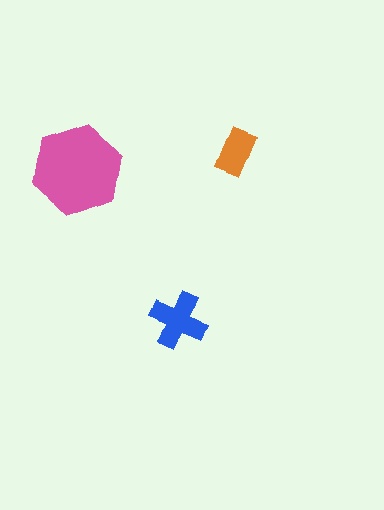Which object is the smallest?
The orange rectangle.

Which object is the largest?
The pink hexagon.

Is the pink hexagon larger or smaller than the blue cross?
Larger.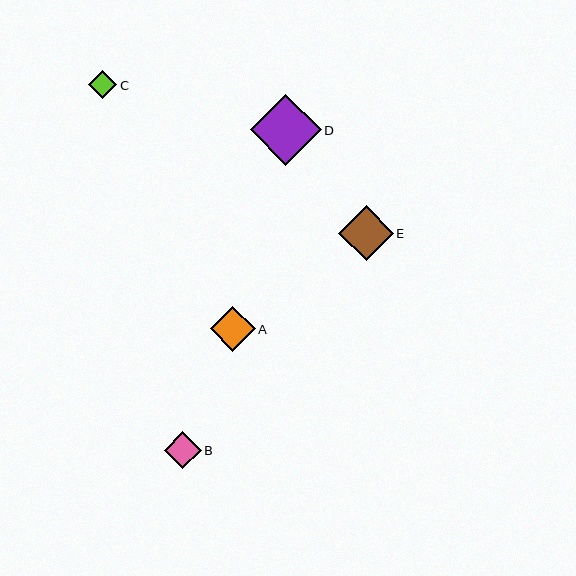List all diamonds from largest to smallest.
From largest to smallest: D, E, A, B, C.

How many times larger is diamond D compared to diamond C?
Diamond D is approximately 2.5 times the size of diamond C.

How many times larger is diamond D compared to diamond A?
Diamond D is approximately 1.6 times the size of diamond A.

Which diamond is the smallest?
Diamond C is the smallest with a size of approximately 28 pixels.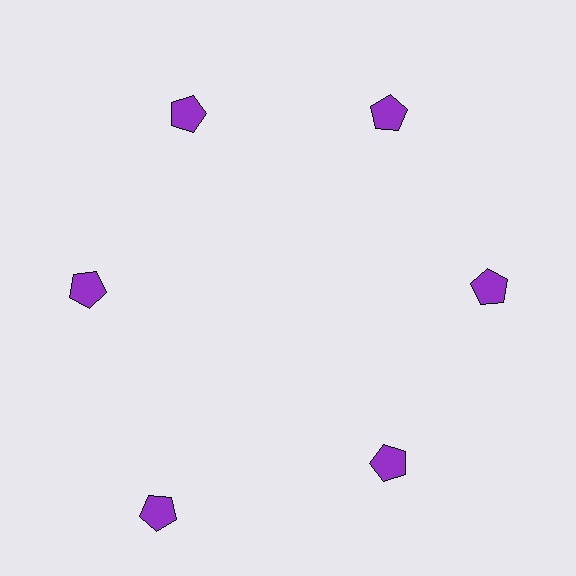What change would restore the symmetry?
The symmetry would be restored by moving it inward, back onto the ring so that all 6 pentagons sit at equal angles and equal distance from the center.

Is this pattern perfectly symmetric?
No. The 6 purple pentagons are arranged in a ring, but one element near the 7 o'clock position is pushed outward from the center, breaking the 6-fold rotational symmetry.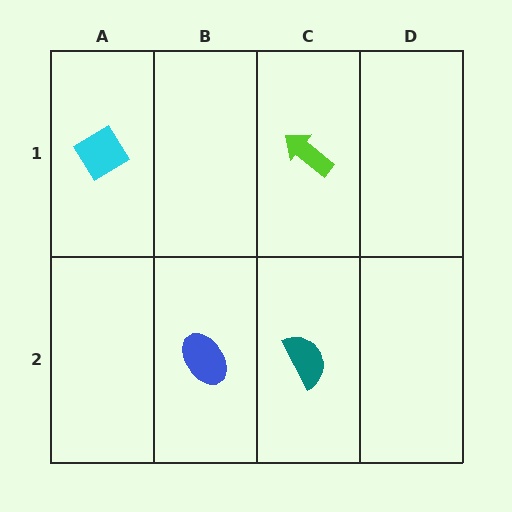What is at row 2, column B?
A blue ellipse.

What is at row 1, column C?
A lime arrow.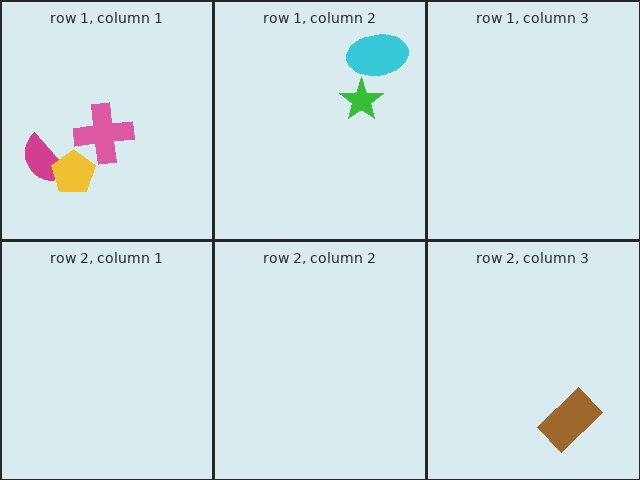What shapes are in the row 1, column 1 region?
The pink cross, the magenta semicircle, the yellow pentagon.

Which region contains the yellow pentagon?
The row 1, column 1 region.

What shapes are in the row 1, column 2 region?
The cyan ellipse, the green star.